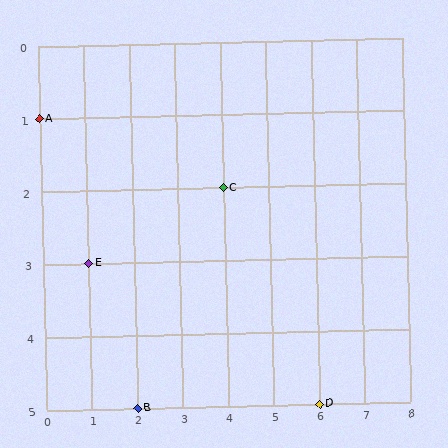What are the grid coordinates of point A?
Point A is at grid coordinates (0, 1).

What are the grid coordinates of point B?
Point B is at grid coordinates (2, 5).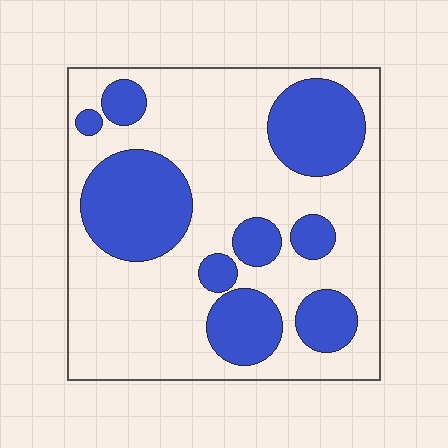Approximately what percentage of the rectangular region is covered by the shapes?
Approximately 35%.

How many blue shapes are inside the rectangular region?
9.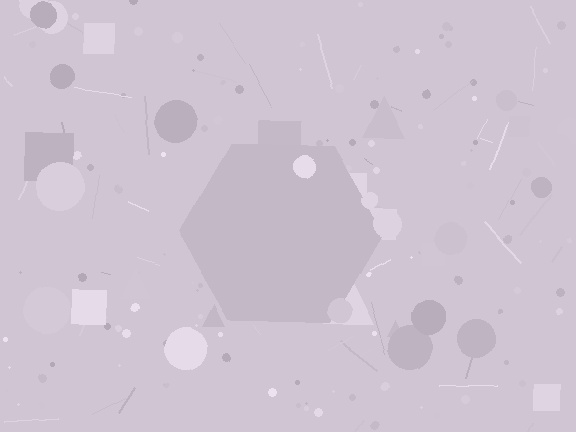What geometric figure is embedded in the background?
A hexagon is embedded in the background.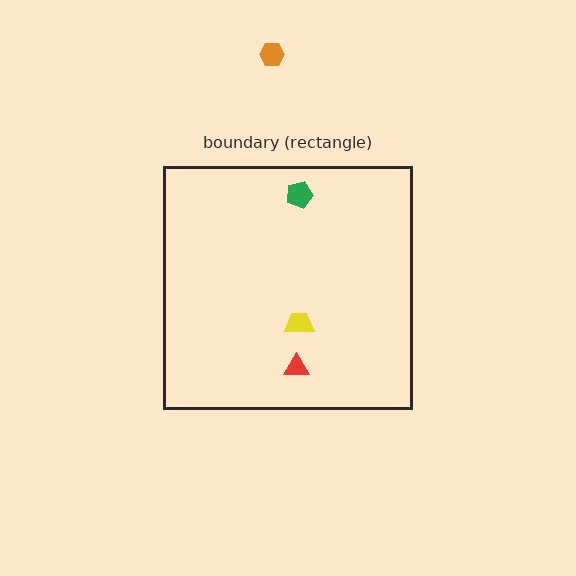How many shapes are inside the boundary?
3 inside, 1 outside.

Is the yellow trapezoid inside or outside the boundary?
Inside.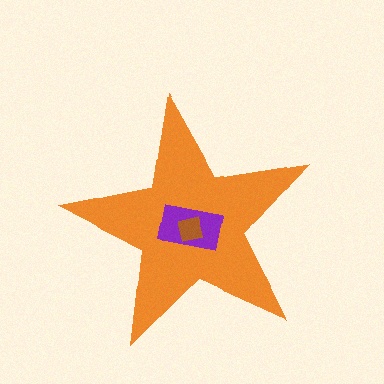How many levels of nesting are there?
3.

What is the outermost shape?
The orange star.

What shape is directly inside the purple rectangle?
The brown square.